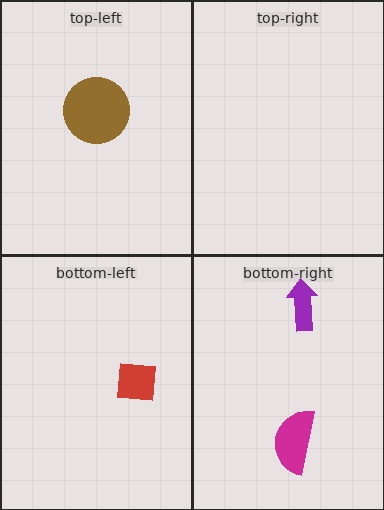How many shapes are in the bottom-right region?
2.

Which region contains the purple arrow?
The bottom-right region.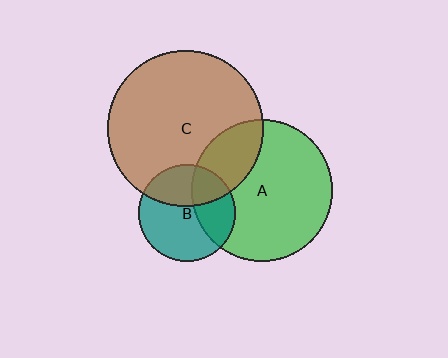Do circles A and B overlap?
Yes.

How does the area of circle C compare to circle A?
Approximately 1.2 times.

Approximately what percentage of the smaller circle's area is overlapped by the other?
Approximately 35%.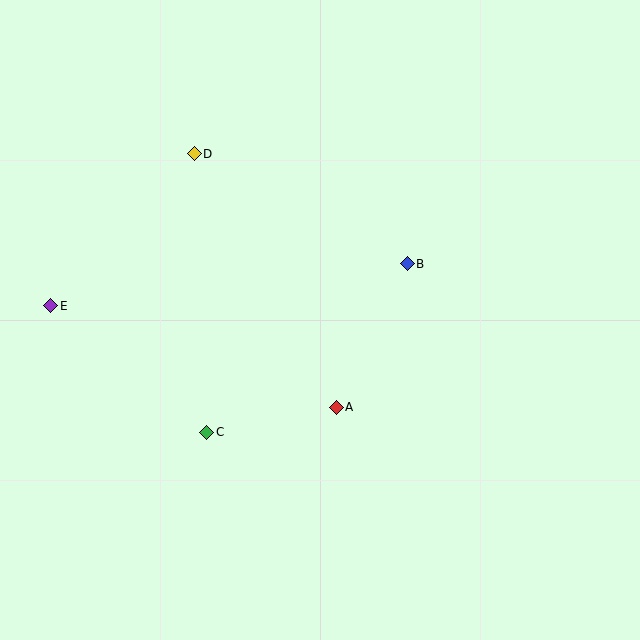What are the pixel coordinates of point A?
Point A is at (336, 407).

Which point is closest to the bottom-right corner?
Point A is closest to the bottom-right corner.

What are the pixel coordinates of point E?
Point E is at (51, 306).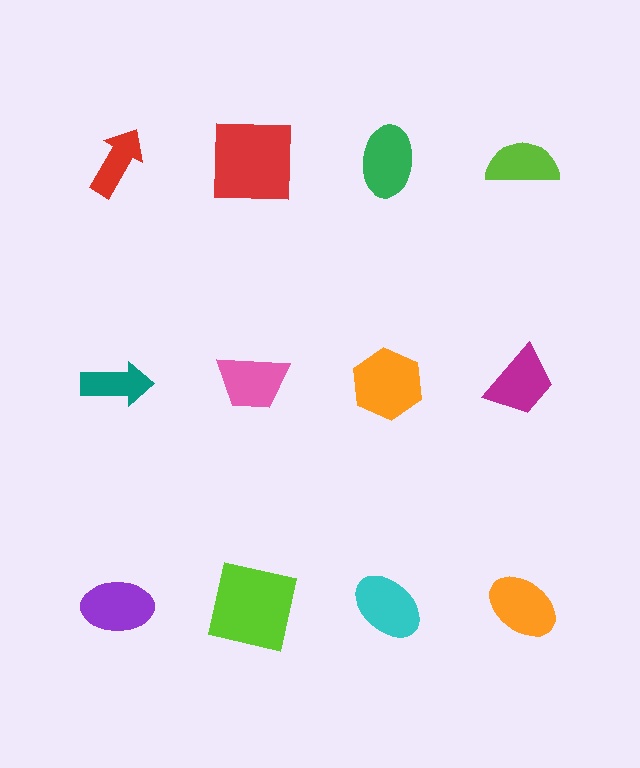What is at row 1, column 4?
A lime semicircle.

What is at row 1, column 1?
A red arrow.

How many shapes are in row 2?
4 shapes.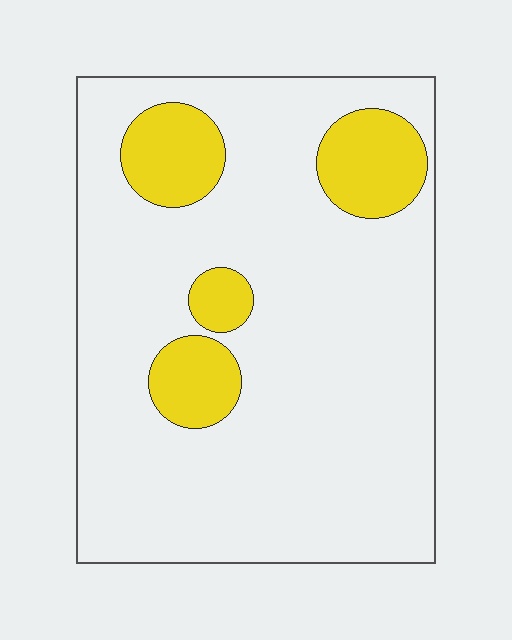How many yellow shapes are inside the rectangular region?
4.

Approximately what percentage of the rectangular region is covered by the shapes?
Approximately 15%.